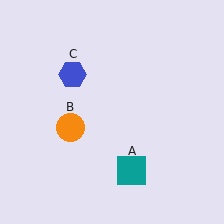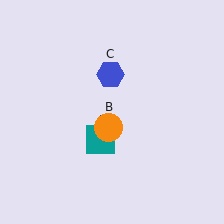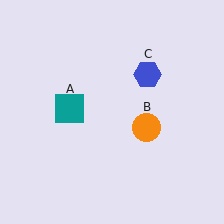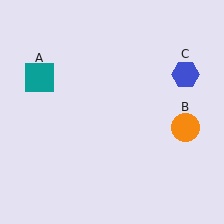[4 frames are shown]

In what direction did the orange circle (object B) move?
The orange circle (object B) moved right.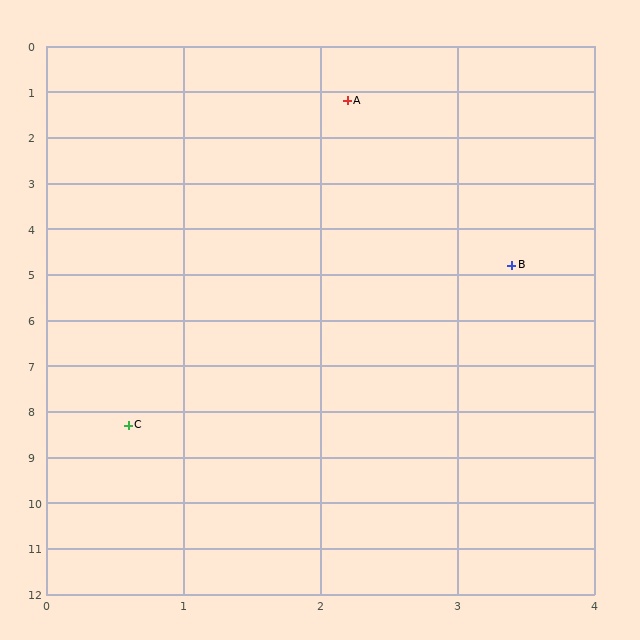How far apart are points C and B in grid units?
Points C and B are about 4.5 grid units apart.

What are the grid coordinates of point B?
Point B is at approximately (3.4, 4.8).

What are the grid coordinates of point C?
Point C is at approximately (0.6, 8.3).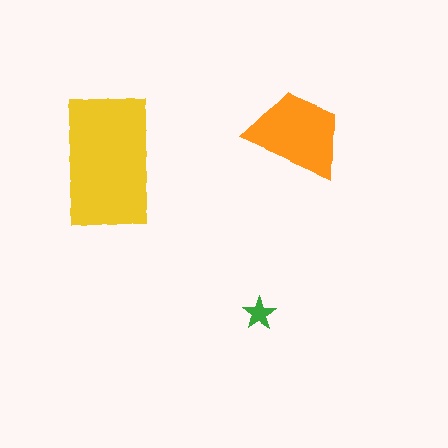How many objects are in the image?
There are 3 objects in the image.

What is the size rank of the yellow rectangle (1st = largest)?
1st.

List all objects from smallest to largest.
The green star, the orange trapezoid, the yellow rectangle.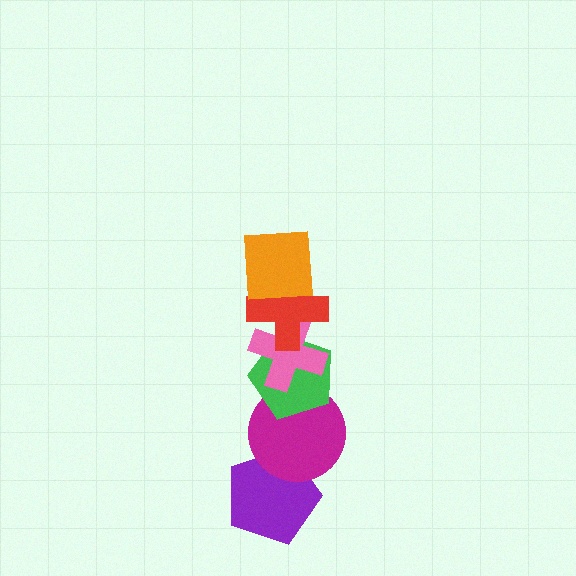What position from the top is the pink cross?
The pink cross is 3rd from the top.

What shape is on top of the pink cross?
The red cross is on top of the pink cross.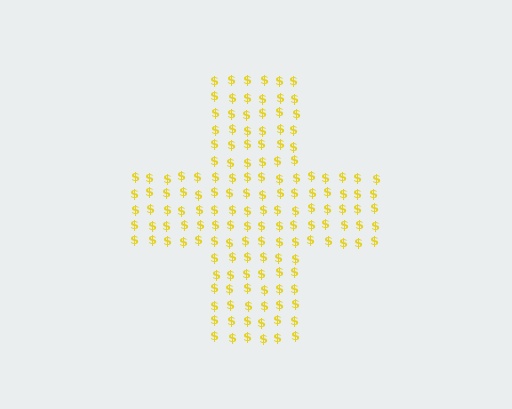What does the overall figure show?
The overall figure shows a cross.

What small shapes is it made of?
It is made of small dollar signs.